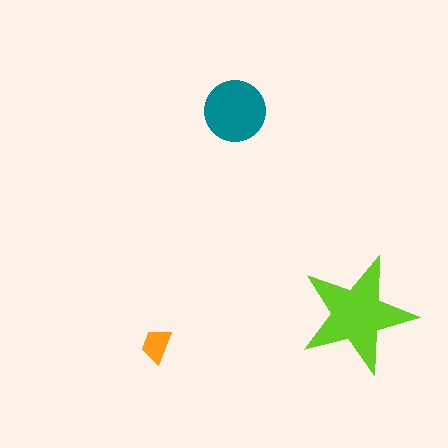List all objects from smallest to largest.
The orange trapezoid, the teal circle, the lime star.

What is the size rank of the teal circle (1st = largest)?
2nd.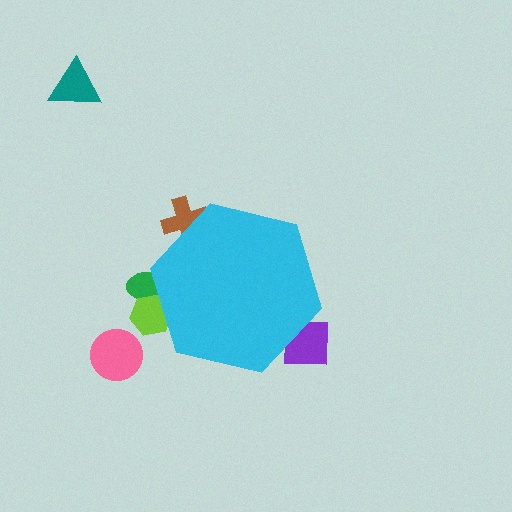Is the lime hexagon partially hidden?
Yes, the lime hexagon is partially hidden behind the cyan hexagon.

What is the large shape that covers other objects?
A cyan hexagon.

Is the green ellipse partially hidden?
Yes, the green ellipse is partially hidden behind the cyan hexagon.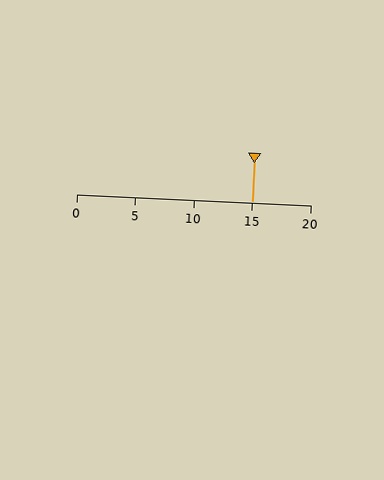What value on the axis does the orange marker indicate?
The marker indicates approximately 15.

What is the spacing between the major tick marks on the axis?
The major ticks are spaced 5 apart.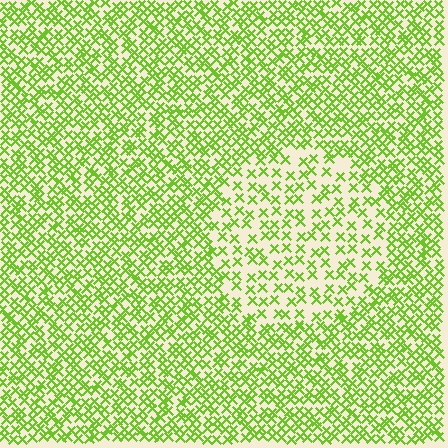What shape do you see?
I see a circle.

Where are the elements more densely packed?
The elements are more densely packed outside the circle boundary.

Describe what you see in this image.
The image contains small lime elements arranged at two different densities. A circle-shaped region is visible where the elements are less densely packed than the surrounding area.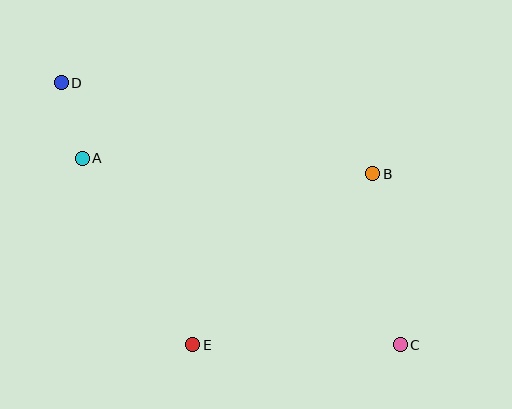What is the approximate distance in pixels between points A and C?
The distance between A and C is approximately 369 pixels.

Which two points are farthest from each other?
Points C and D are farthest from each other.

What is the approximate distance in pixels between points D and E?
The distance between D and E is approximately 293 pixels.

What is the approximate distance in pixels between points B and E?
The distance between B and E is approximately 248 pixels.